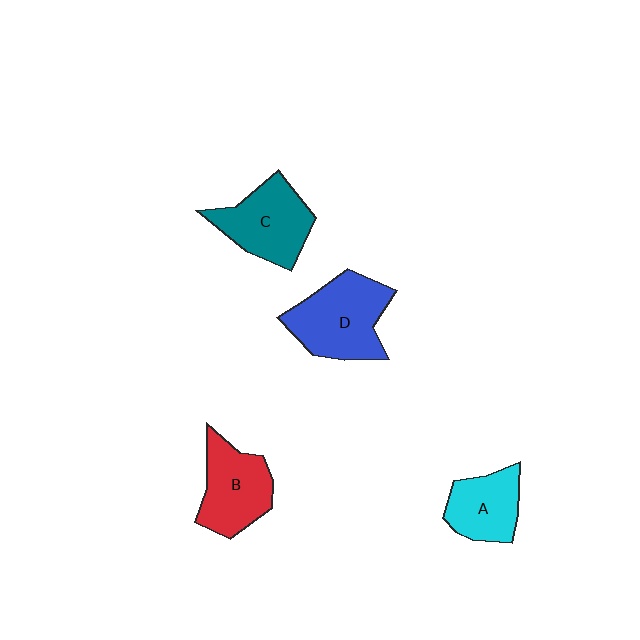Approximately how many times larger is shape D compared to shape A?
Approximately 1.5 times.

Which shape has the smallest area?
Shape A (cyan).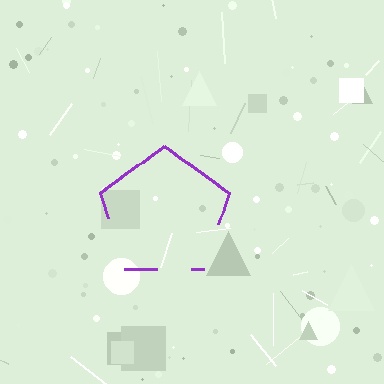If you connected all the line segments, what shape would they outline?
They would outline a pentagon.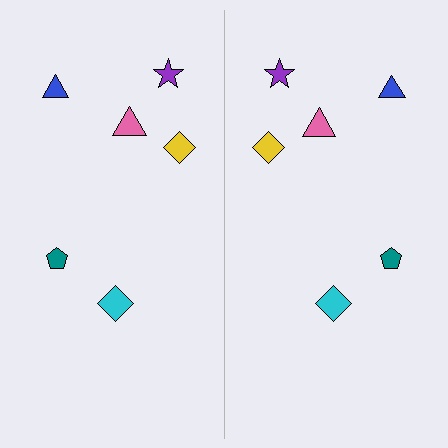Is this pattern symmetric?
Yes, this pattern has bilateral (reflection) symmetry.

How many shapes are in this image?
There are 12 shapes in this image.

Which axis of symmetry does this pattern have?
The pattern has a vertical axis of symmetry running through the center of the image.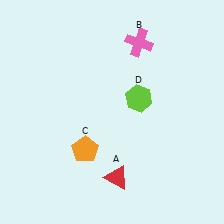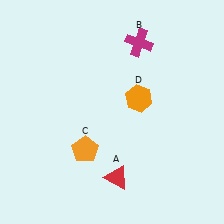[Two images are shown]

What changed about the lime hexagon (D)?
In Image 1, D is lime. In Image 2, it changed to orange.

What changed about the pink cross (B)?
In Image 1, B is pink. In Image 2, it changed to magenta.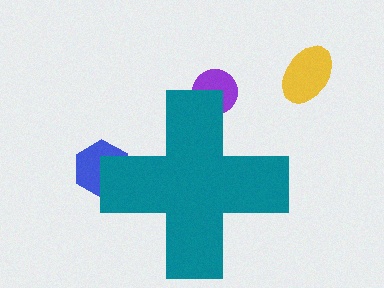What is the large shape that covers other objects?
A teal cross.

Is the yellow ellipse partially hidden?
No, the yellow ellipse is fully visible.